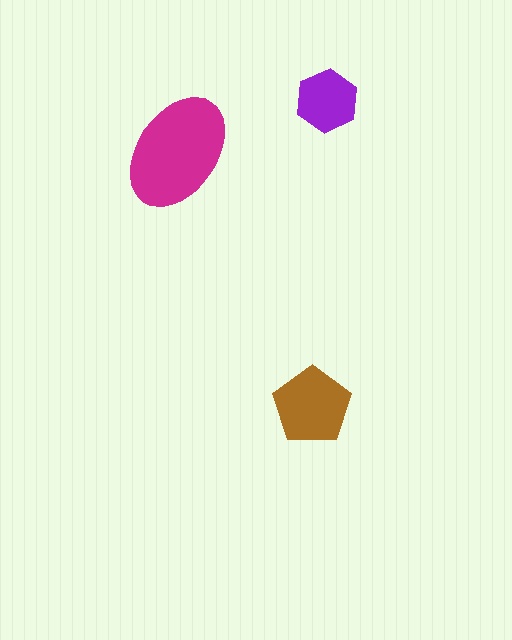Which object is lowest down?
The brown pentagon is bottommost.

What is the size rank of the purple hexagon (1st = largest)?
3rd.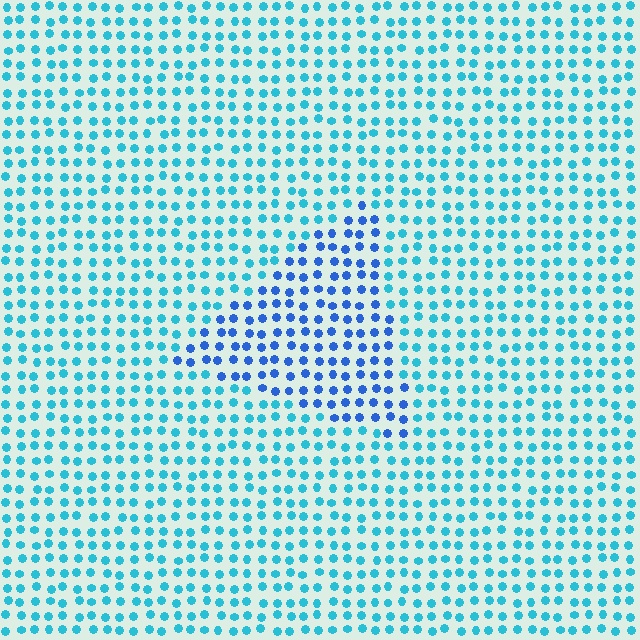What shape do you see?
I see a triangle.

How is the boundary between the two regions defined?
The boundary is defined purely by a slight shift in hue (about 33 degrees). Spacing, size, and orientation are identical on both sides.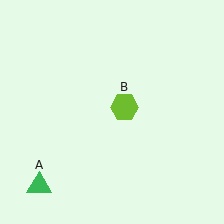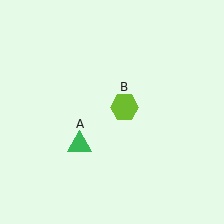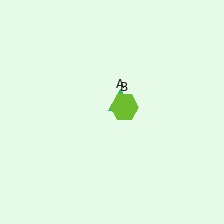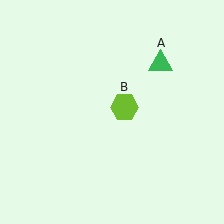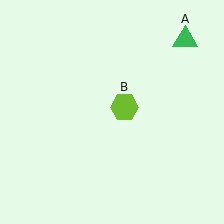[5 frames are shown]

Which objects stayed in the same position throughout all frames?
Lime hexagon (object B) remained stationary.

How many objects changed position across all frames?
1 object changed position: green triangle (object A).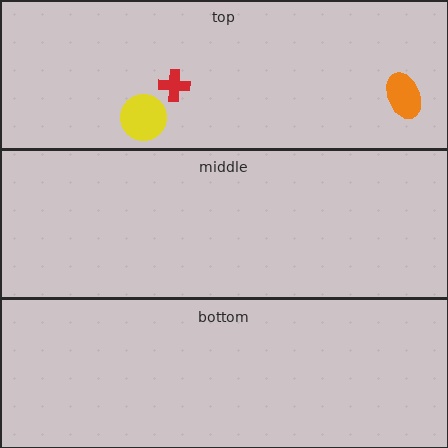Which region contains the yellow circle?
The top region.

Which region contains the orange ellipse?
The top region.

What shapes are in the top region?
The orange ellipse, the yellow circle, the red cross.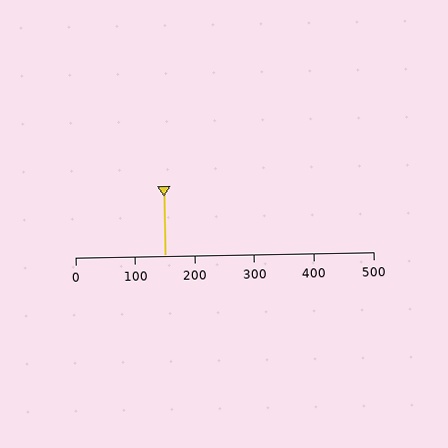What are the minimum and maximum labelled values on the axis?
The axis runs from 0 to 500.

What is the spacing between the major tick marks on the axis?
The major ticks are spaced 100 apart.